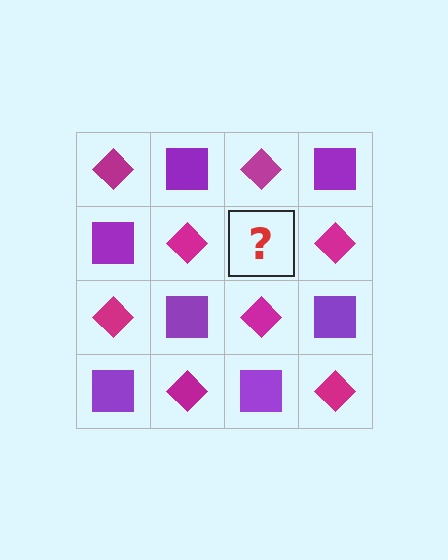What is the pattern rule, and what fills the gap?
The rule is that it alternates magenta diamond and purple square in a checkerboard pattern. The gap should be filled with a purple square.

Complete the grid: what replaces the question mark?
The question mark should be replaced with a purple square.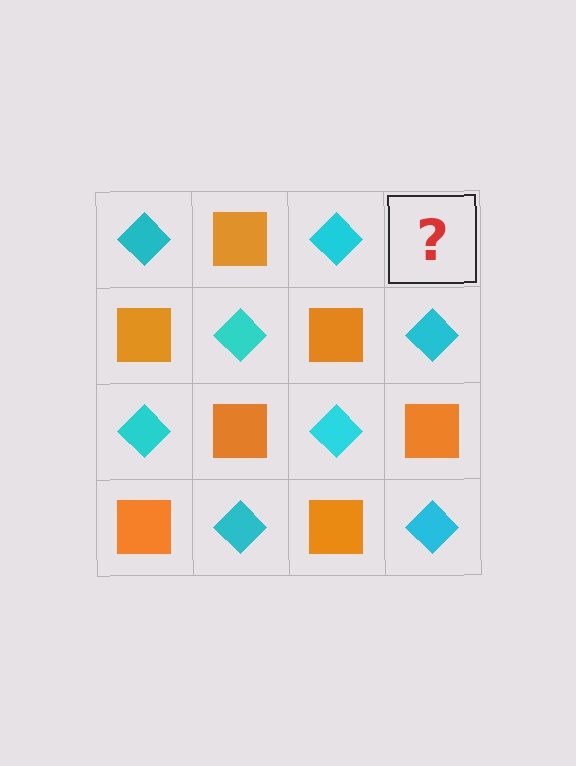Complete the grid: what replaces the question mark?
The question mark should be replaced with an orange square.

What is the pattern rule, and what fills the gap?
The rule is that it alternates cyan diamond and orange square in a checkerboard pattern. The gap should be filled with an orange square.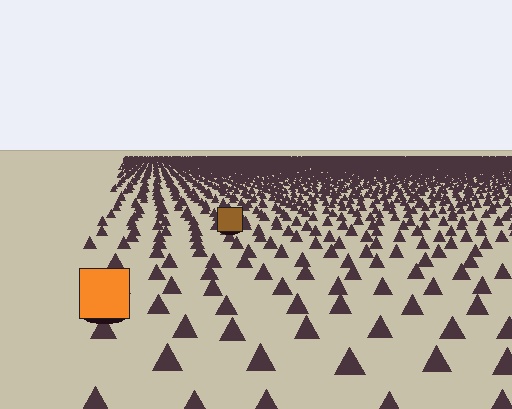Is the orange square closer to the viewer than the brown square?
Yes. The orange square is closer — you can tell from the texture gradient: the ground texture is coarser near it.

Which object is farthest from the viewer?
The brown square is farthest from the viewer. It appears smaller and the ground texture around it is denser.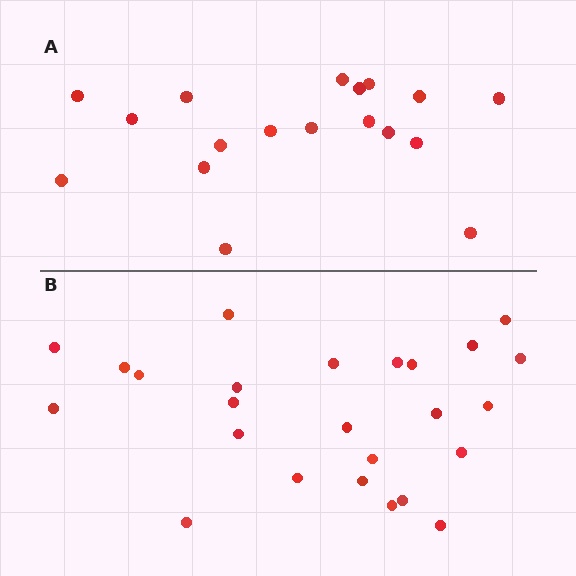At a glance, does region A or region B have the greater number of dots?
Region B (the bottom region) has more dots.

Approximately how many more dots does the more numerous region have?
Region B has roughly 8 or so more dots than region A.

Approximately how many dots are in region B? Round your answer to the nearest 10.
About 20 dots. (The exact count is 25, which rounds to 20.)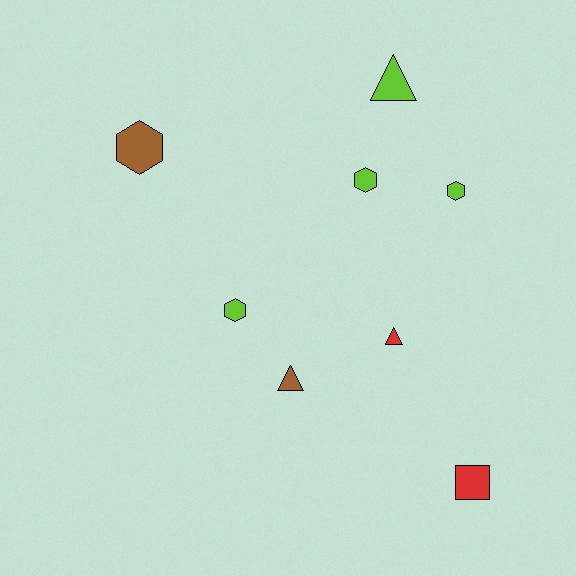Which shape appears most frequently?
Hexagon, with 4 objects.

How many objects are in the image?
There are 8 objects.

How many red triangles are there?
There is 1 red triangle.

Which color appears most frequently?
Lime, with 4 objects.